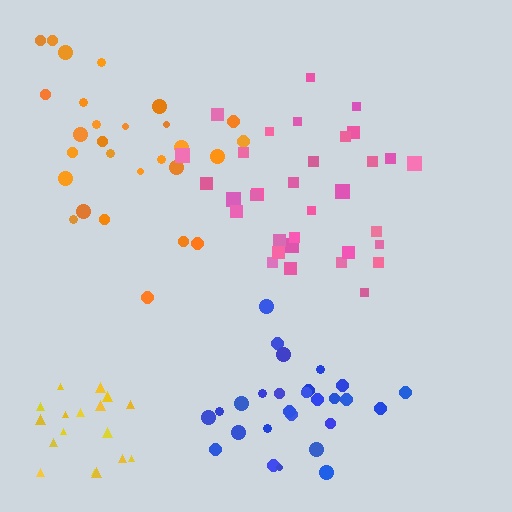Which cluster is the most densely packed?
Blue.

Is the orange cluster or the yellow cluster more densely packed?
Yellow.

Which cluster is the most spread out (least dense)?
Orange.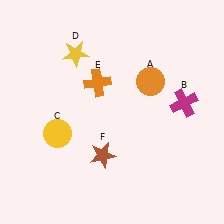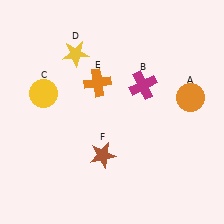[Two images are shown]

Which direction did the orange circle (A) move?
The orange circle (A) moved right.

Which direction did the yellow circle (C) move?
The yellow circle (C) moved up.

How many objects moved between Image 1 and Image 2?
3 objects moved between the two images.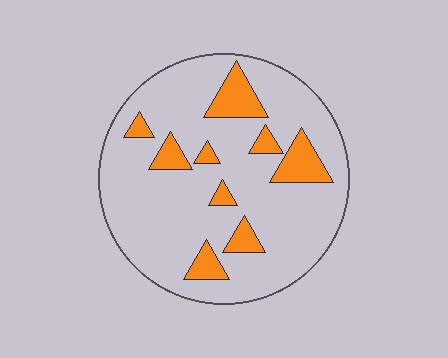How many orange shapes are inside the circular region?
9.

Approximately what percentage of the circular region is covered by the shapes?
Approximately 15%.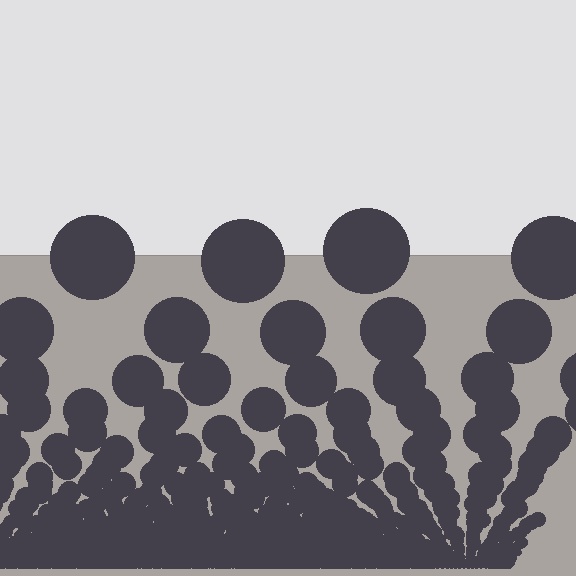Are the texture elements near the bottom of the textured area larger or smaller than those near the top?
Smaller. The gradient is inverted — elements near the bottom are smaller and denser.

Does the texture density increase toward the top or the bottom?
Density increases toward the bottom.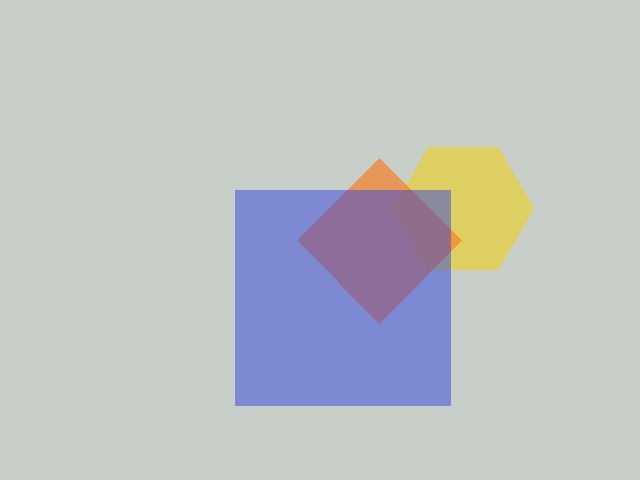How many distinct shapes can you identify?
There are 3 distinct shapes: a yellow hexagon, an orange diamond, a blue square.